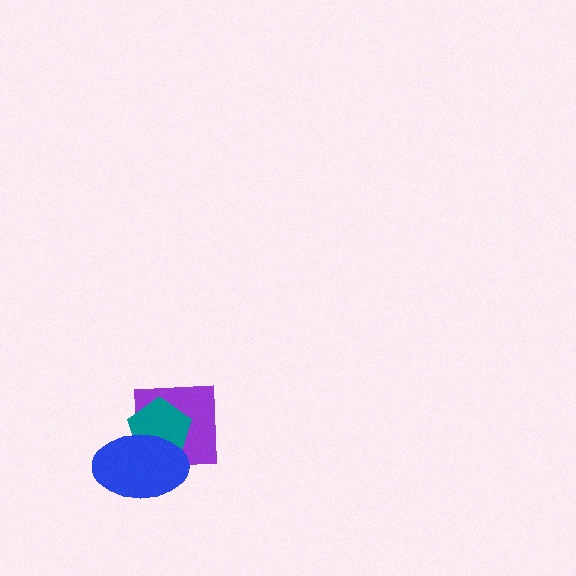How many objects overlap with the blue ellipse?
2 objects overlap with the blue ellipse.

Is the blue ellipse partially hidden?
No, no other shape covers it.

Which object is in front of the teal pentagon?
The blue ellipse is in front of the teal pentagon.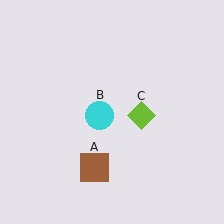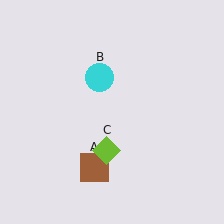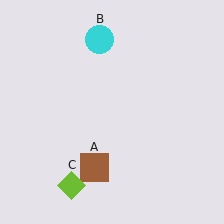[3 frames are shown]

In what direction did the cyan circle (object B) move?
The cyan circle (object B) moved up.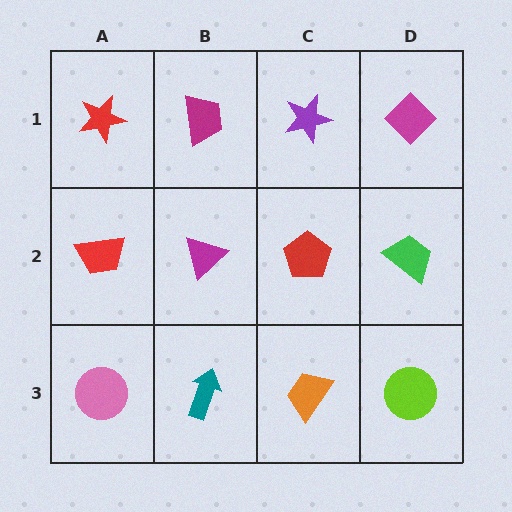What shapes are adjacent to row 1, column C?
A red pentagon (row 2, column C), a magenta trapezoid (row 1, column B), a magenta diamond (row 1, column D).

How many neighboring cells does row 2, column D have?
3.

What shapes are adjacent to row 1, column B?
A magenta triangle (row 2, column B), a red star (row 1, column A), a purple star (row 1, column C).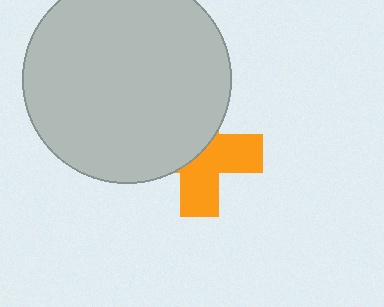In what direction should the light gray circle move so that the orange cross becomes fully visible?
The light gray circle should move toward the upper-left. That is the shortest direction to clear the overlap and leave the orange cross fully visible.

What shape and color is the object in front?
The object in front is a light gray circle.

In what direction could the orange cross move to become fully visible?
The orange cross could move toward the lower-right. That would shift it out from behind the light gray circle entirely.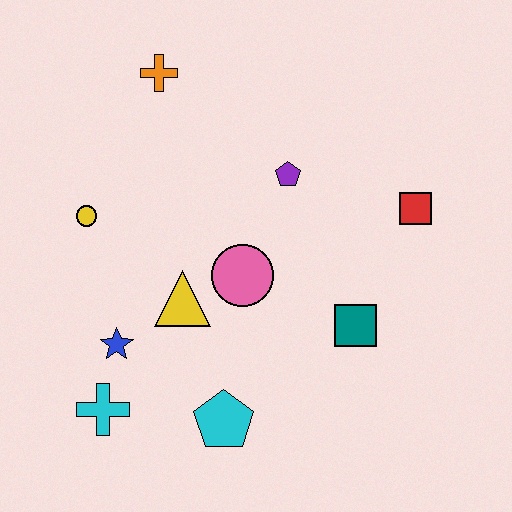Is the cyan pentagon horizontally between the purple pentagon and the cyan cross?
Yes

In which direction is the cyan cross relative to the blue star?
The cyan cross is below the blue star.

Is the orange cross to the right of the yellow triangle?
No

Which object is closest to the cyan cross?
The blue star is closest to the cyan cross.